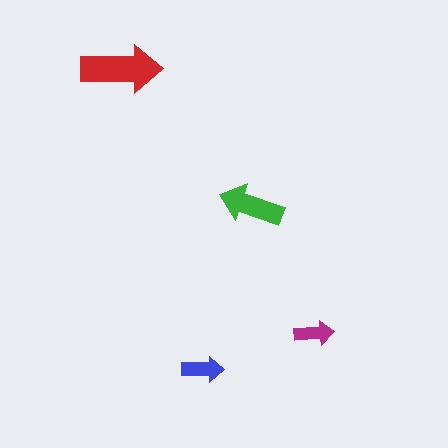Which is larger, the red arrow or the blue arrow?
The red one.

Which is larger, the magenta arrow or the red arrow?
The red one.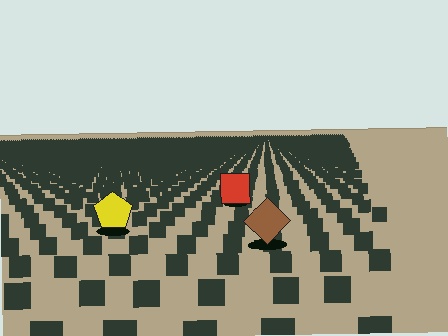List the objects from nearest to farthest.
From nearest to farthest: the brown diamond, the yellow pentagon, the red square.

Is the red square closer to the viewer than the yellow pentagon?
No. The yellow pentagon is closer — you can tell from the texture gradient: the ground texture is coarser near it.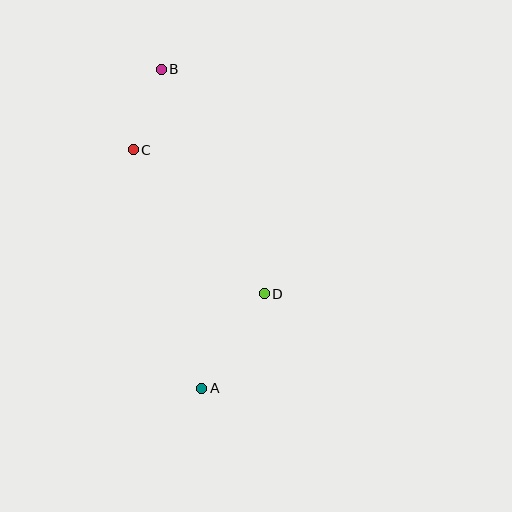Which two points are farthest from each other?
Points A and B are farthest from each other.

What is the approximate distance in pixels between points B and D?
The distance between B and D is approximately 247 pixels.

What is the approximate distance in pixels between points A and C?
The distance between A and C is approximately 248 pixels.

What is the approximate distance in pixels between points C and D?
The distance between C and D is approximately 195 pixels.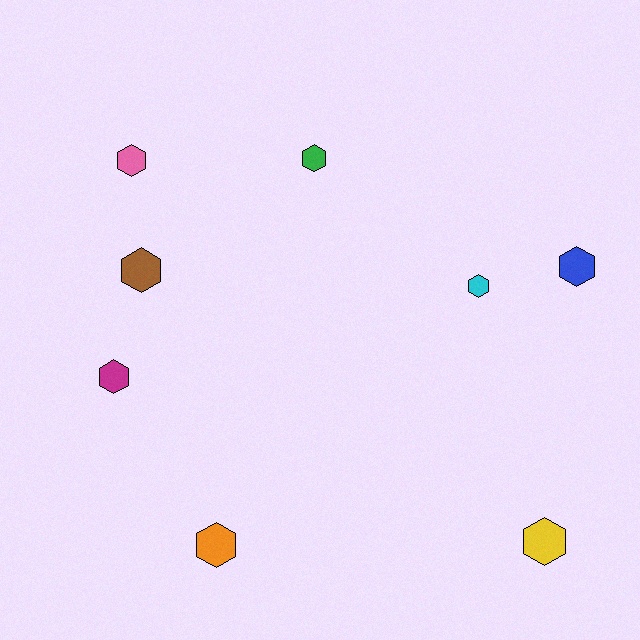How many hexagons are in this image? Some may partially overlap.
There are 8 hexagons.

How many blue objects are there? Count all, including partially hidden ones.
There is 1 blue object.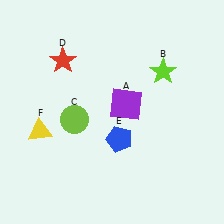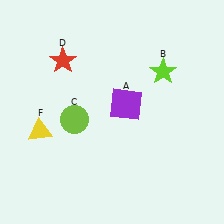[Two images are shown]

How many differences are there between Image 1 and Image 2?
There is 1 difference between the two images.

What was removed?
The blue pentagon (E) was removed in Image 2.